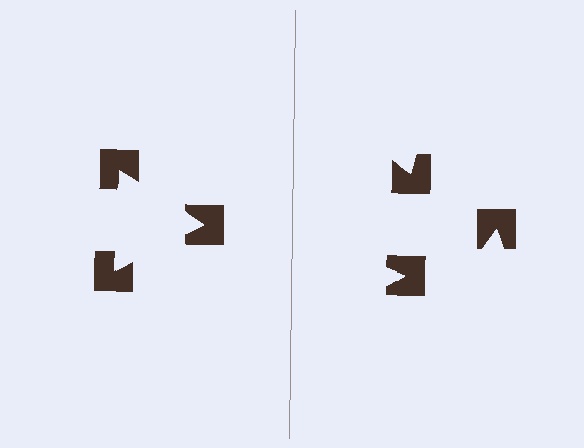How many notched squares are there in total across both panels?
6 — 3 on each side.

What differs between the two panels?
The notched squares are positioned identically on both sides; only the wedge orientations differ. On the left they align to a triangle; on the right they are misaligned.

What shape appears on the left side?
An illusory triangle.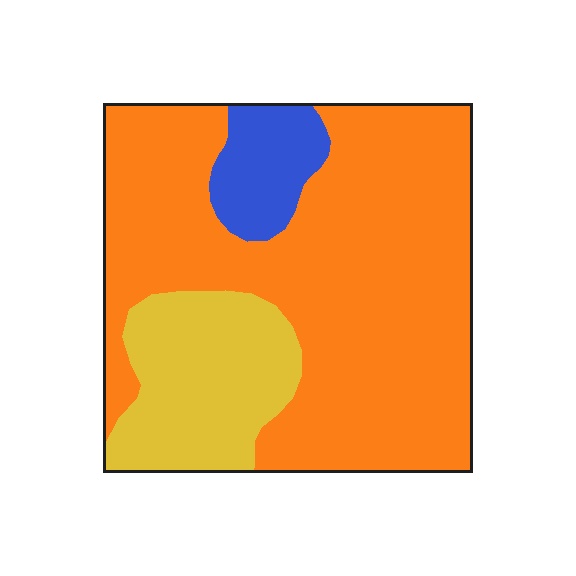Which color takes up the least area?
Blue, at roughly 10%.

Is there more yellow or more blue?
Yellow.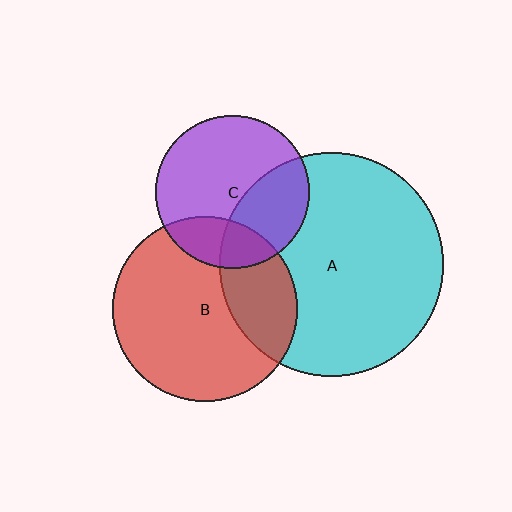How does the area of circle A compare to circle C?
Approximately 2.1 times.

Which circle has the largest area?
Circle A (cyan).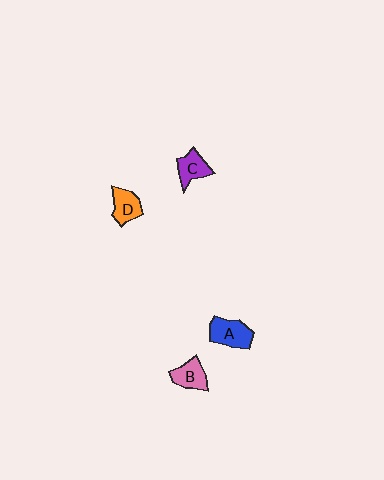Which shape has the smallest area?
Shape C (purple).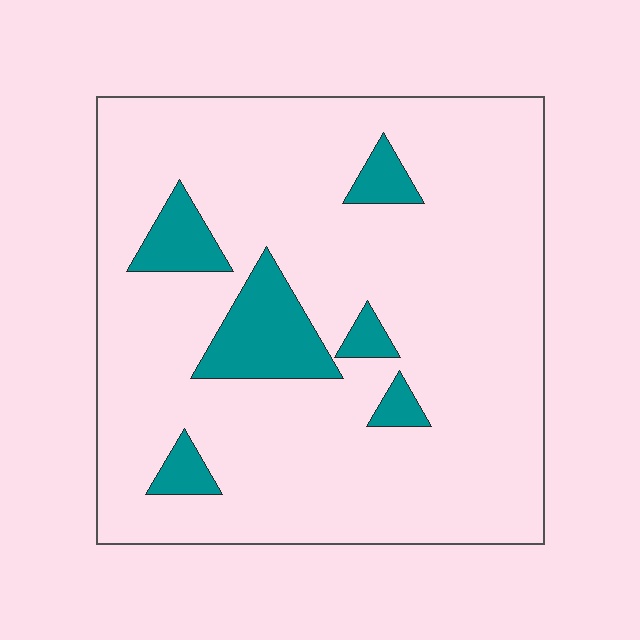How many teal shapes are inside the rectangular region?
6.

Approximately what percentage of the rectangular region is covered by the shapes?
Approximately 10%.